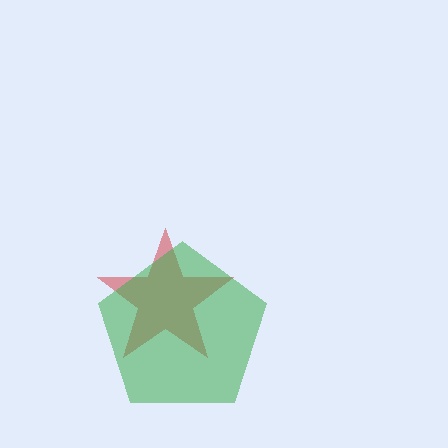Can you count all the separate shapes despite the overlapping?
Yes, there are 2 separate shapes.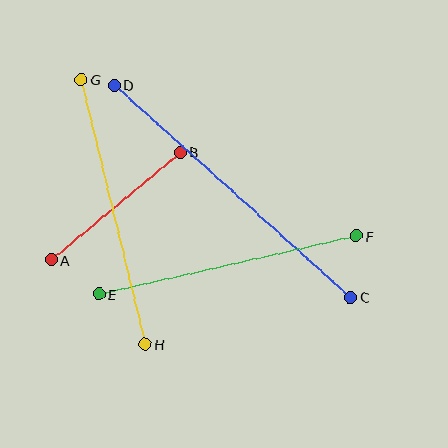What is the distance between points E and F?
The distance is approximately 264 pixels.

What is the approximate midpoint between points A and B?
The midpoint is at approximately (116, 206) pixels.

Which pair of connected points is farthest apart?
Points C and D are farthest apart.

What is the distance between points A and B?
The distance is approximately 168 pixels.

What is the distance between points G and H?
The distance is approximately 272 pixels.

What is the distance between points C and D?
The distance is approximately 317 pixels.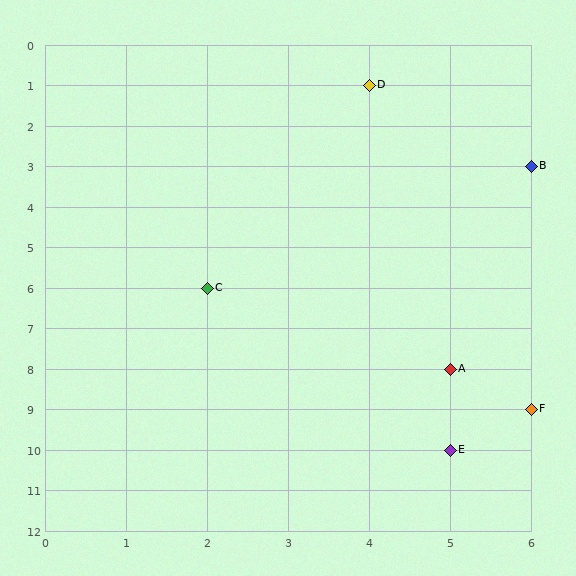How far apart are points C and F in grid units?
Points C and F are 4 columns and 3 rows apart (about 5.0 grid units diagonally).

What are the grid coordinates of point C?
Point C is at grid coordinates (2, 6).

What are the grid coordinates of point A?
Point A is at grid coordinates (5, 8).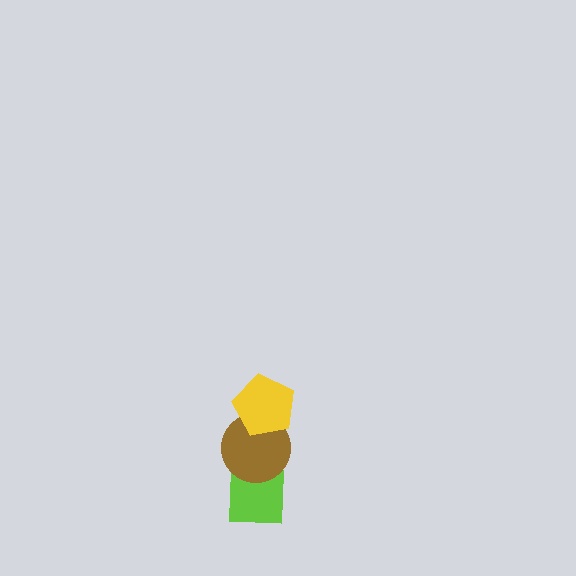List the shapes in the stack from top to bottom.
From top to bottom: the yellow pentagon, the brown circle, the lime square.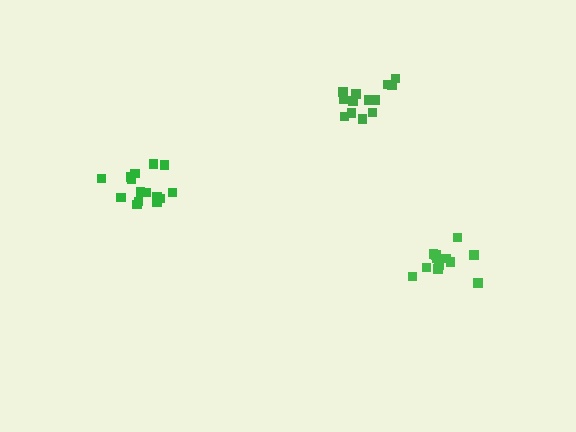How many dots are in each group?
Group 1: 15 dots, Group 2: 13 dots, Group 3: 14 dots (42 total).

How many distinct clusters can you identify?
There are 3 distinct clusters.